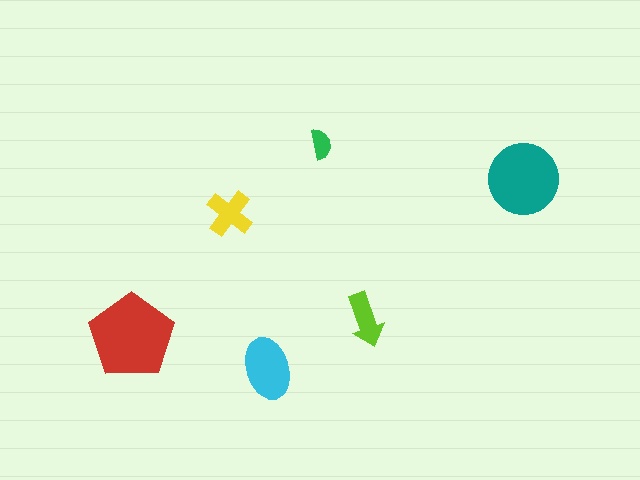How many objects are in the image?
There are 6 objects in the image.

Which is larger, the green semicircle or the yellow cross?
The yellow cross.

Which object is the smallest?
The green semicircle.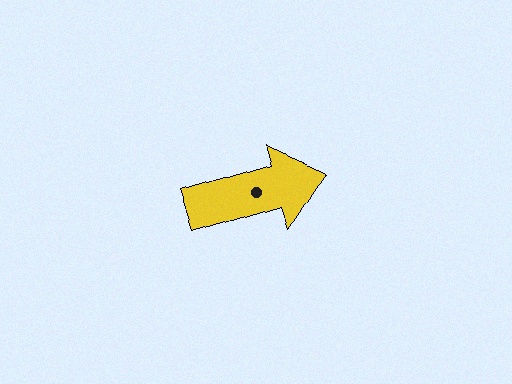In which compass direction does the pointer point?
East.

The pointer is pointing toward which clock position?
Roughly 2 o'clock.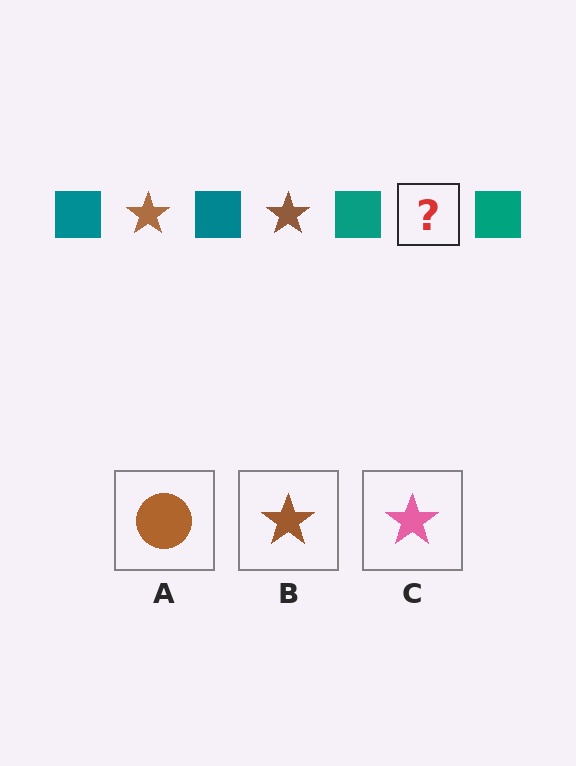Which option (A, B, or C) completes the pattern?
B.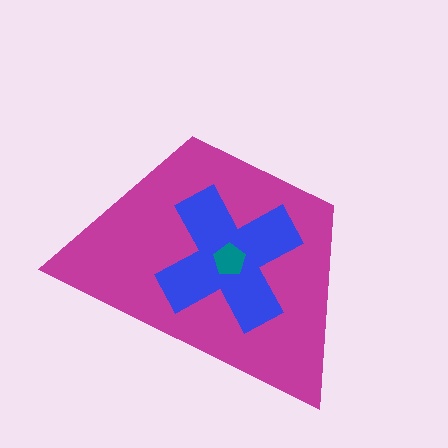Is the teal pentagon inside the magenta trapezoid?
Yes.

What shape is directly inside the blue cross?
The teal pentagon.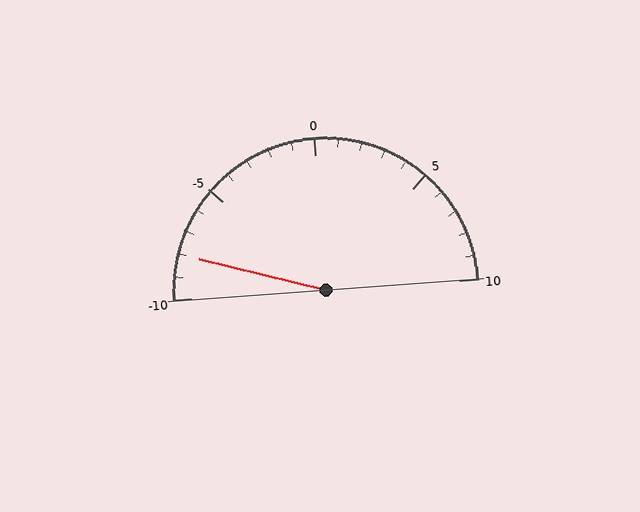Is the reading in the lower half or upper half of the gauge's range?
The reading is in the lower half of the range (-10 to 10).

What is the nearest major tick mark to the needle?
The nearest major tick mark is -10.